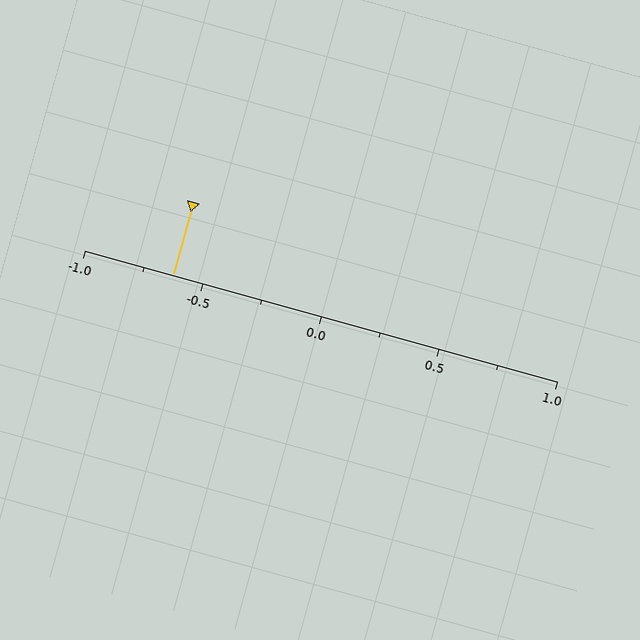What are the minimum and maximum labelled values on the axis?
The axis runs from -1.0 to 1.0.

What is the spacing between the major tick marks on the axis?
The major ticks are spaced 0.5 apart.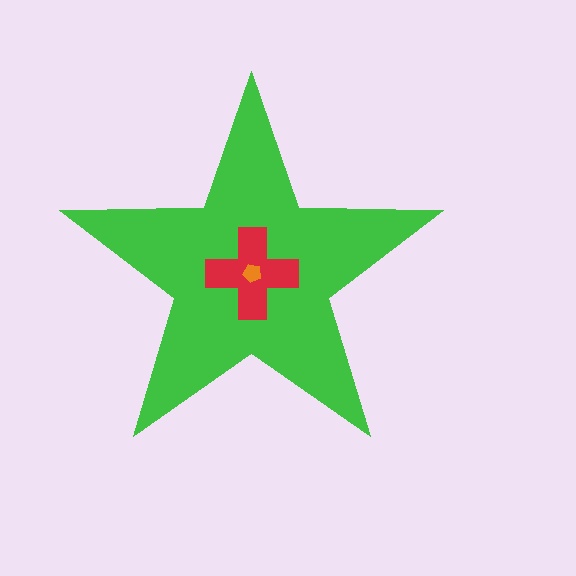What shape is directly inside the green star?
The red cross.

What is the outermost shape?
The green star.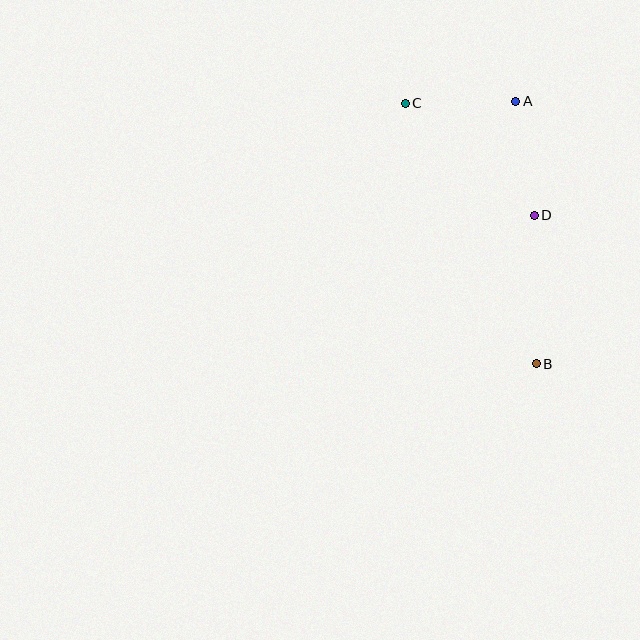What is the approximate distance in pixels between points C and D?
The distance between C and D is approximately 171 pixels.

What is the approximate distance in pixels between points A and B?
The distance between A and B is approximately 263 pixels.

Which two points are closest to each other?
Points A and C are closest to each other.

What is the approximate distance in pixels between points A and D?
The distance between A and D is approximately 116 pixels.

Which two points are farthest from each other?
Points B and C are farthest from each other.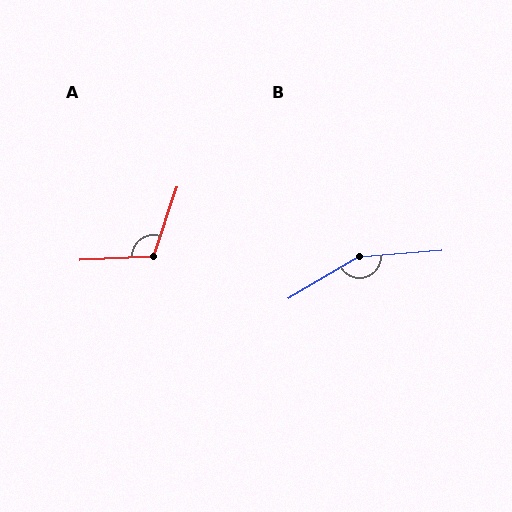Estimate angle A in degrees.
Approximately 112 degrees.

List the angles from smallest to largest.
A (112°), B (154°).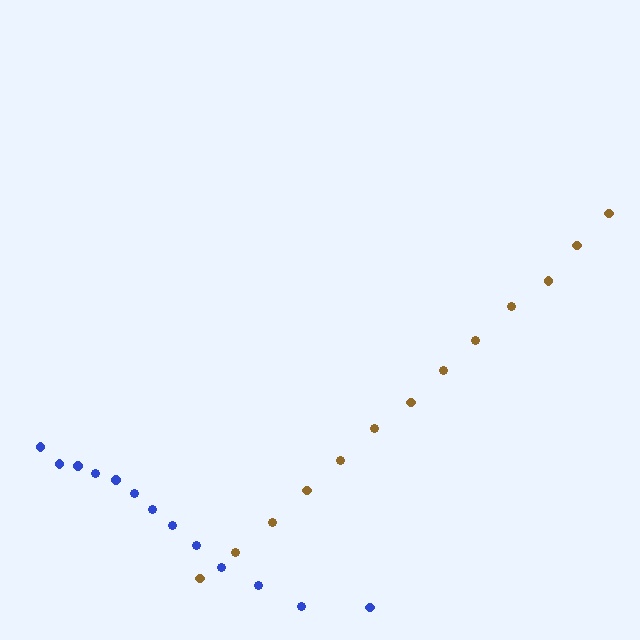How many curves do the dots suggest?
There are 2 distinct paths.